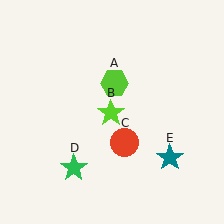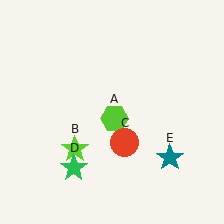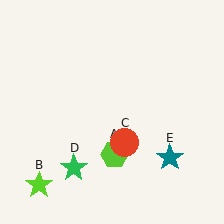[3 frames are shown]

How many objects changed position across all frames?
2 objects changed position: lime hexagon (object A), lime star (object B).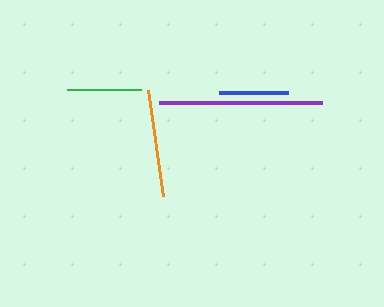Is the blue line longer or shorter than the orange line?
The orange line is longer than the blue line.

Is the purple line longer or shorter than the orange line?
The purple line is longer than the orange line.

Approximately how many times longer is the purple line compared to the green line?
The purple line is approximately 2.2 times the length of the green line.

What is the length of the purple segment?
The purple segment is approximately 164 pixels long.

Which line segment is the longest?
The purple line is the longest at approximately 164 pixels.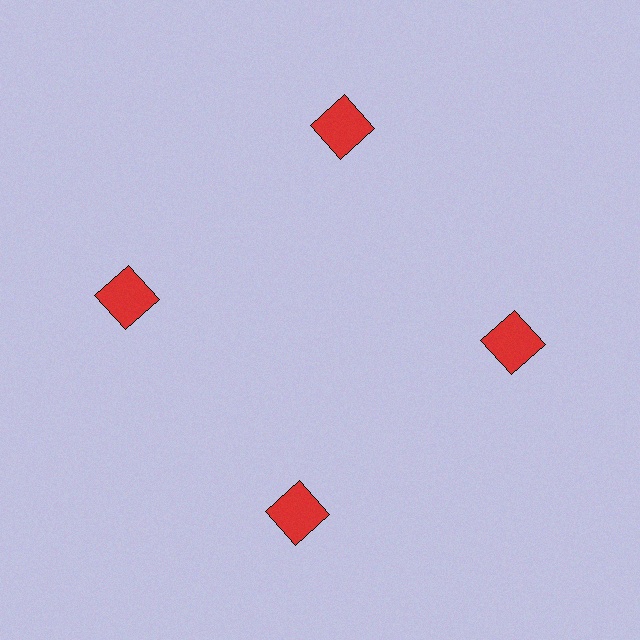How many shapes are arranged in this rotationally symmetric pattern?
There are 4 shapes, arranged in 4 groups of 1.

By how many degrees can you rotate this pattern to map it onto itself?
The pattern maps onto itself every 90 degrees of rotation.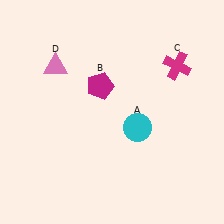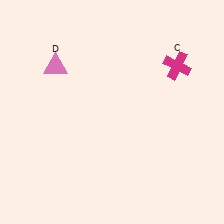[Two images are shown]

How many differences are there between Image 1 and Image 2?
There are 2 differences between the two images.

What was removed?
The cyan circle (A), the magenta pentagon (B) were removed in Image 2.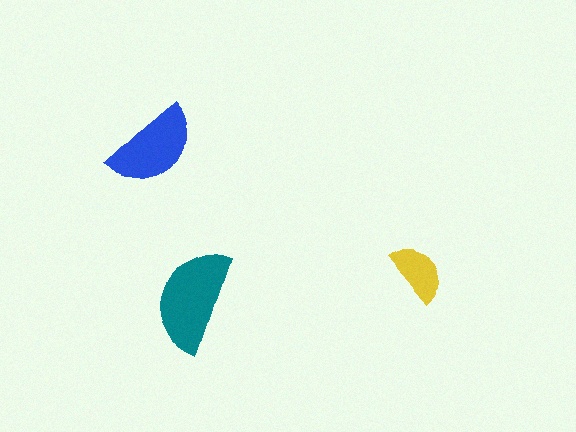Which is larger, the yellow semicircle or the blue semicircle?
The blue one.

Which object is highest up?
The blue semicircle is topmost.